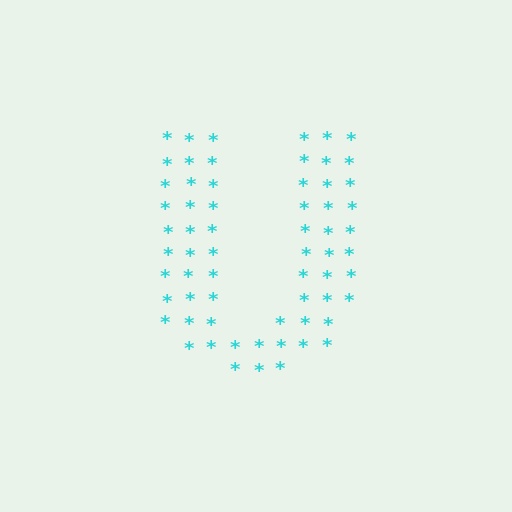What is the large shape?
The large shape is the letter U.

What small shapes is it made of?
It is made of small asterisks.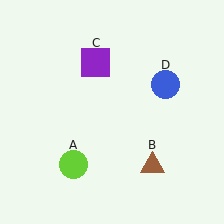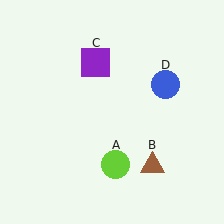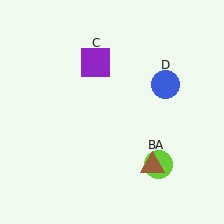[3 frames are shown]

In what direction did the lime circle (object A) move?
The lime circle (object A) moved right.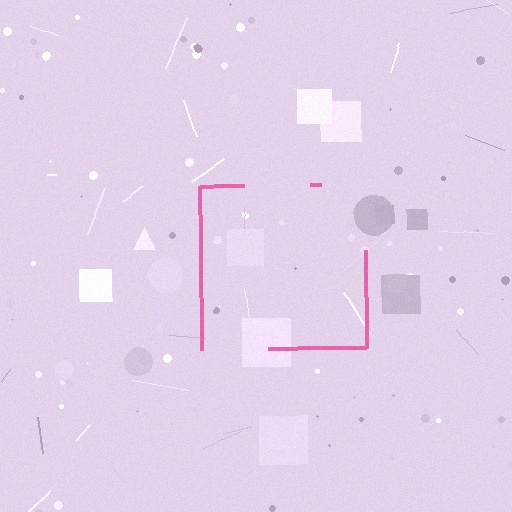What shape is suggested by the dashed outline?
The dashed outline suggests a square.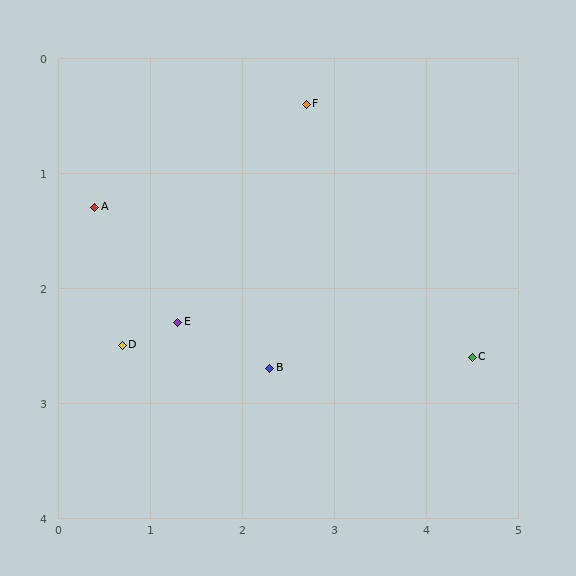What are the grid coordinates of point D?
Point D is at approximately (0.7, 2.5).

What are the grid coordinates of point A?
Point A is at approximately (0.4, 1.3).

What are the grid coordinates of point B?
Point B is at approximately (2.3, 2.7).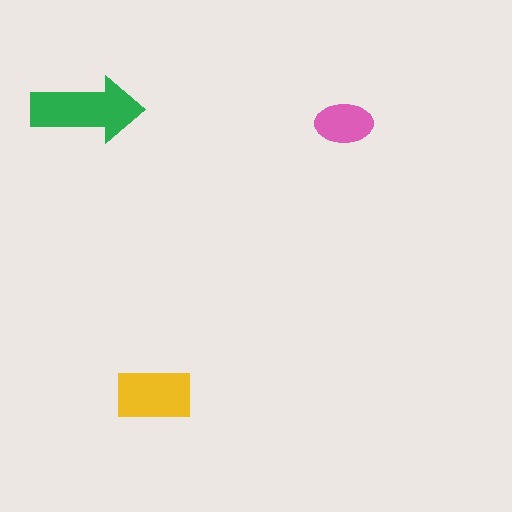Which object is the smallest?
The pink ellipse.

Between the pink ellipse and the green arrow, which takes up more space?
The green arrow.